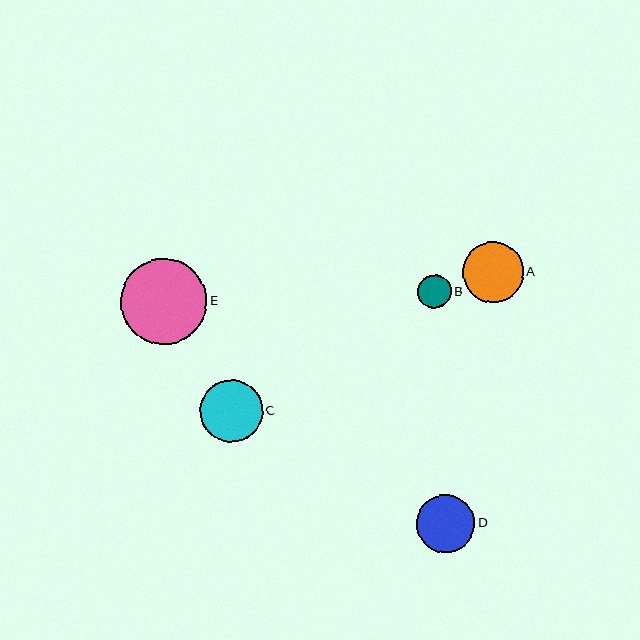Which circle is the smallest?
Circle B is the smallest with a size of approximately 33 pixels.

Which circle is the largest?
Circle E is the largest with a size of approximately 86 pixels.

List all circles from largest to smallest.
From largest to smallest: E, C, A, D, B.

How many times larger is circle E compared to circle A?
Circle E is approximately 1.4 times the size of circle A.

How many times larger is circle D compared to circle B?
Circle D is approximately 1.7 times the size of circle B.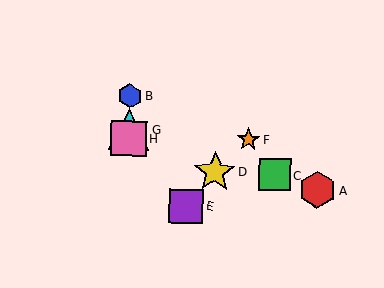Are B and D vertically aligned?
No, B is at x≈130 and D is at x≈215.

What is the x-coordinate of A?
Object A is at x≈318.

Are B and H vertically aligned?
Yes, both are at x≈130.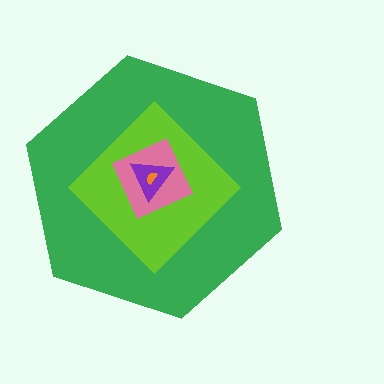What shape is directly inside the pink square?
The purple triangle.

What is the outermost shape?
The green hexagon.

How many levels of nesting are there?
5.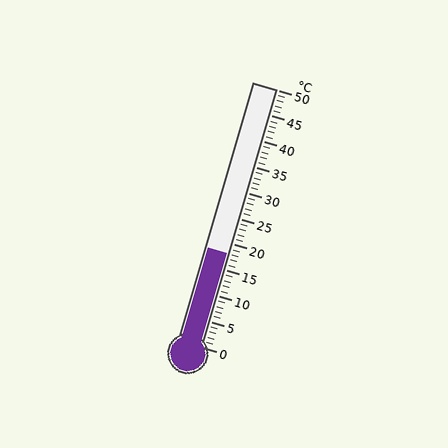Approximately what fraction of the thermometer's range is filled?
The thermometer is filled to approximately 35% of its range.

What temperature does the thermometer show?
The thermometer shows approximately 18°C.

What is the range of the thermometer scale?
The thermometer scale ranges from 0°C to 50°C.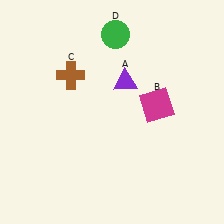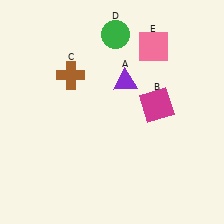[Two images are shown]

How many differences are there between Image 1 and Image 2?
There is 1 difference between the two images.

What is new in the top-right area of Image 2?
A pink square (E) was added in the top-right area of Image 2.